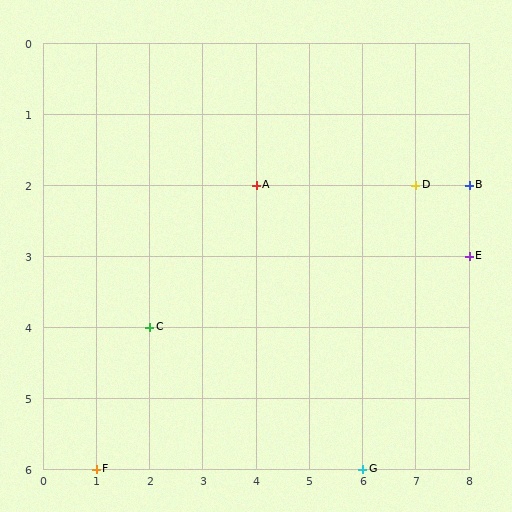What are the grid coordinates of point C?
Point C is at grid coordinates (2, 4).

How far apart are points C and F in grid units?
Points C and F are 1 column and 2 rows apart (about 2.2 grid units diagonally).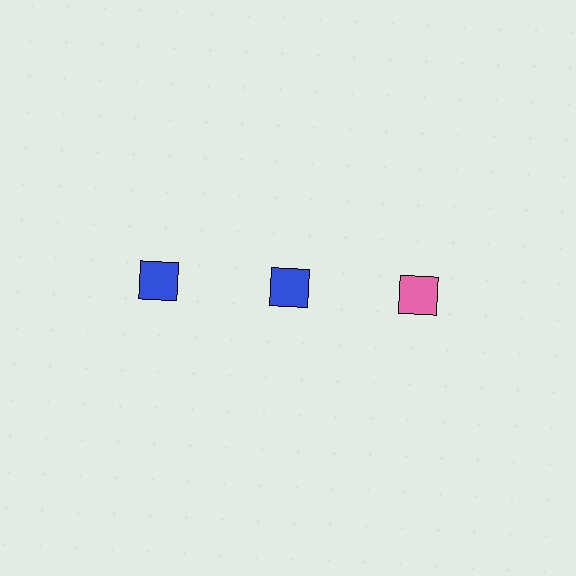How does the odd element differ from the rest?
It has a different color: pink instead of blue.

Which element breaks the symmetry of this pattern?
The pink square in the top row, center column breaks the symmetry. All other shapes are blue squares.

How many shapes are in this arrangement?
There are 3 shapes arranged in a grid pattern.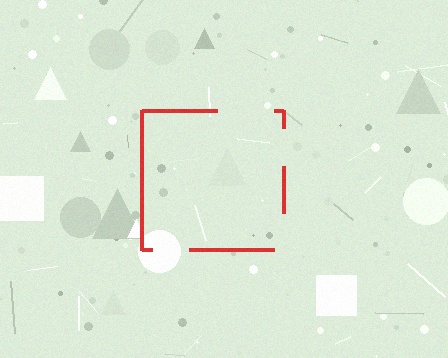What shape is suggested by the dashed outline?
The dashed outline suggests a square.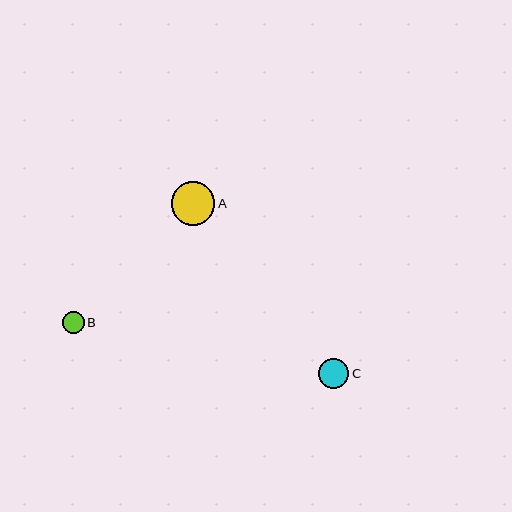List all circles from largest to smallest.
From largest to smallest: A, C, B.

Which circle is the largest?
Circle A is the largest with a size of approximately 43 pixels.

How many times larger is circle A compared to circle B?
Circle A is approximately 2.0 times the size of circle B.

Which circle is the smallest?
Circle B is the smallest with a size of approximately 22 pixels.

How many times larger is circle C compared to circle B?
Circle C is approximately 1.4 times the size of circle B.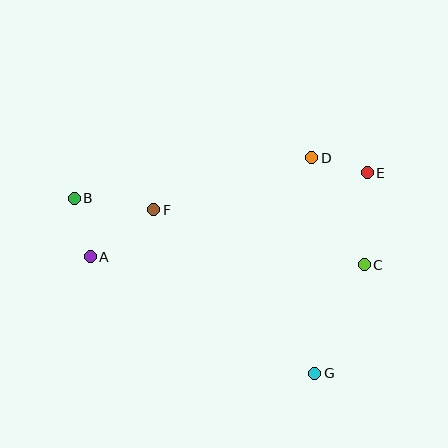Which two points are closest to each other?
Points D and E are closest to each other.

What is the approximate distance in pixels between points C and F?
The distance between C and F is approximately 218 pixels.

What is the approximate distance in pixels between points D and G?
The distance between D and G is approximately 215 pixels.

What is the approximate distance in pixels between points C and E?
The distance between C and E is approximately 92 pixels.